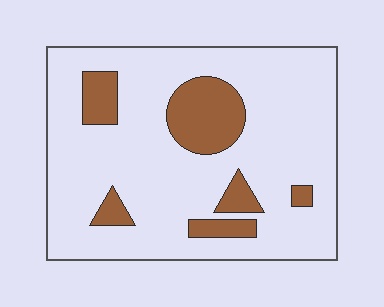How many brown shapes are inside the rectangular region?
6.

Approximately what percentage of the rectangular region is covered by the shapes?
Approximately 15%.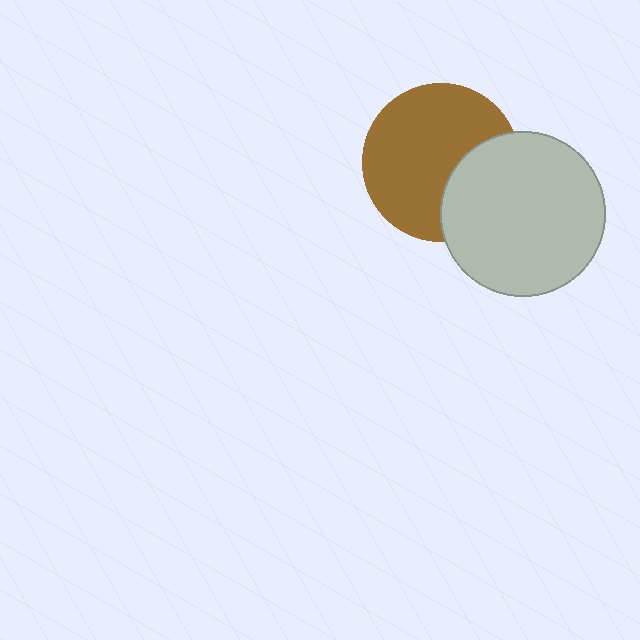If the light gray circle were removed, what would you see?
You would see the complete brown circle.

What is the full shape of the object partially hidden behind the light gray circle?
The partially hidden object is a brown circle.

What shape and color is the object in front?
The object in front is a light gray circle.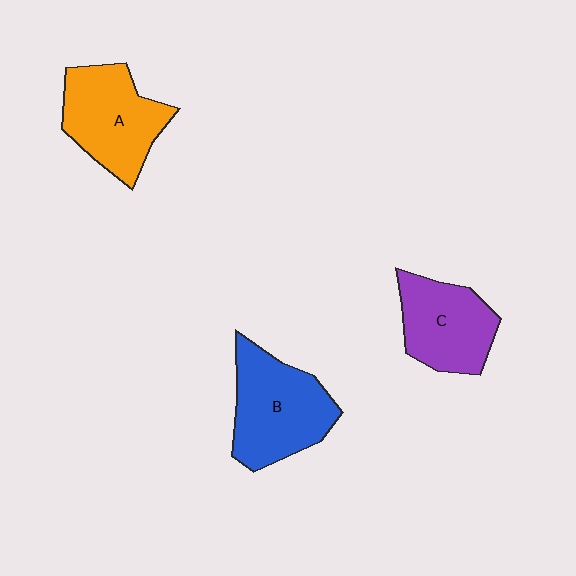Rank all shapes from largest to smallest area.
From largest to smallest: B (blue), A (orange), C (purple).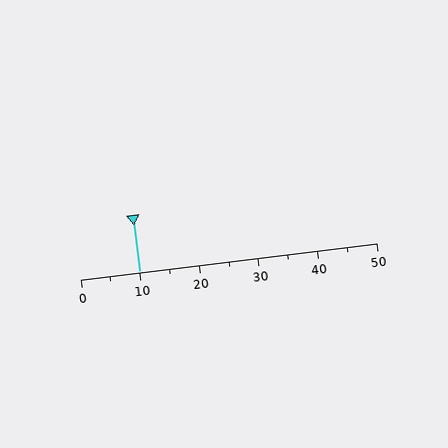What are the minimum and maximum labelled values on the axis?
The axis runs from 0 to 50.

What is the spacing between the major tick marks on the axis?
The major ticks are spaced 10 apart.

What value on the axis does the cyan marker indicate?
The marker indicates approximately 10.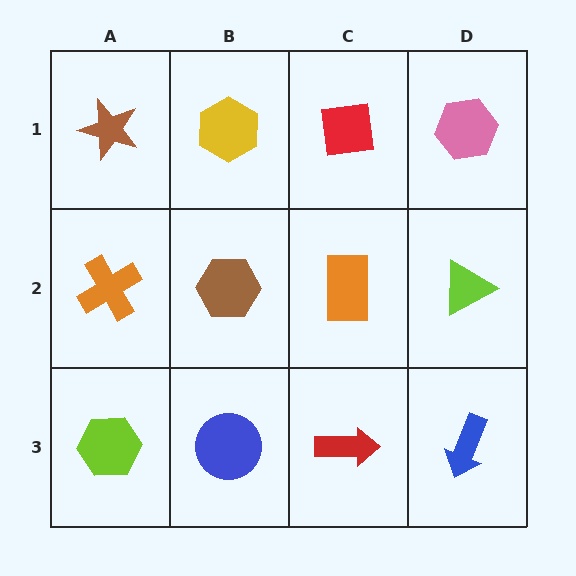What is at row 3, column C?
A red arrow.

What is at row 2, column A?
An orange cross.